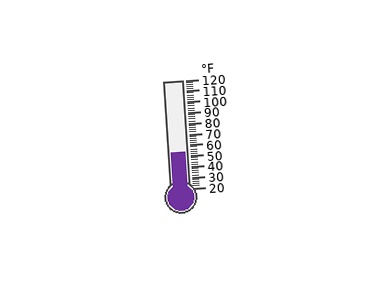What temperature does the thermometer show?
The thermometer shows approximately 54°F.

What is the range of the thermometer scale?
The thermometer scale ranges from 20°F to 120°F.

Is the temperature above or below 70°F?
The temperature is below 70°F.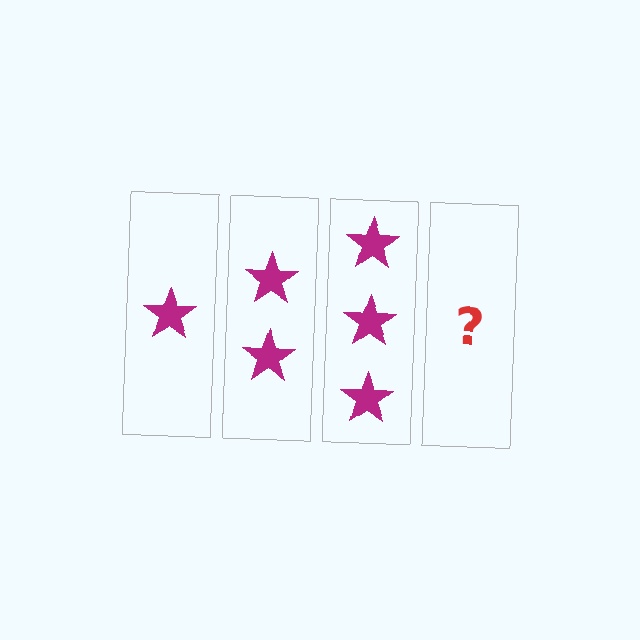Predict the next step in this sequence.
The next step is 4 stars.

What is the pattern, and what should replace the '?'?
The pattern is that each step adds one more star. The '?' should be 4 stars.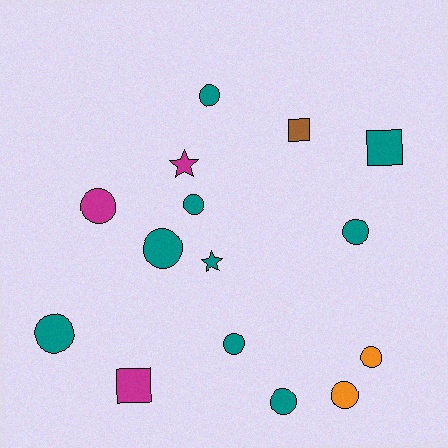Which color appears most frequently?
Teal, with 9 objects.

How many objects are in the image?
There are 15 objects.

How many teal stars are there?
There is 1 teal star.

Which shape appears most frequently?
Circle, with 10 objects.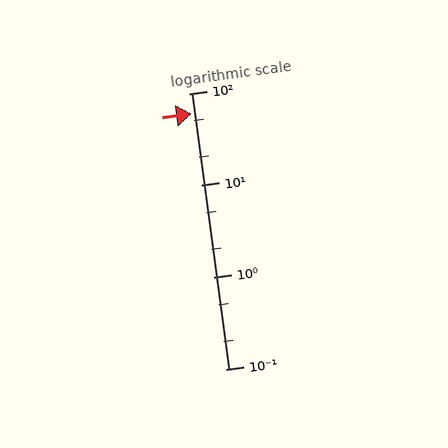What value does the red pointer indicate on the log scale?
The pointer indicates approximately 60.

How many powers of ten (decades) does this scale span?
The scale spans 3 decades, from 0.1 to 100.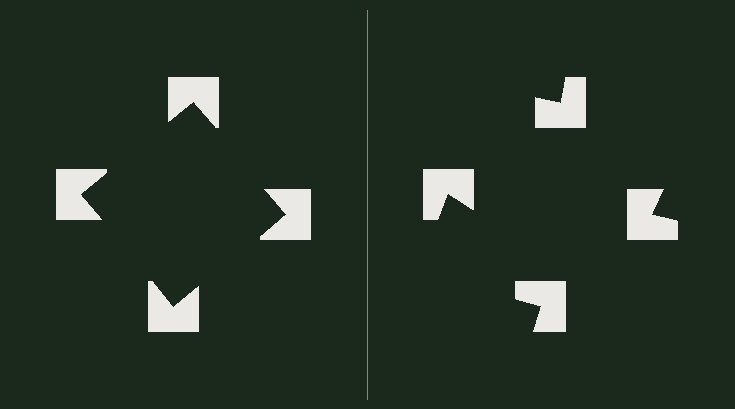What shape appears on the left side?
An illusory square.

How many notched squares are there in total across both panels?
8 — 4 on each side.